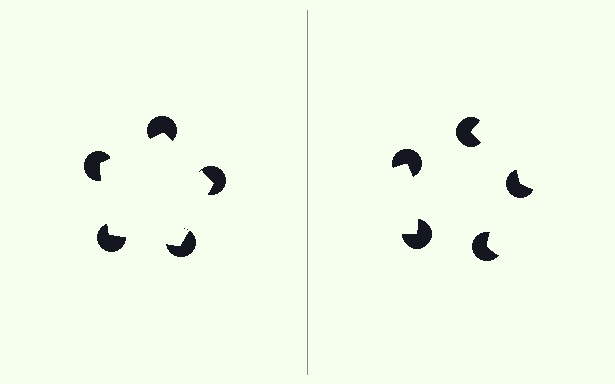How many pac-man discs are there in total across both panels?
10 — 5 on each side.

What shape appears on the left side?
An illusory pentagon.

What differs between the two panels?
The pac-man discs are positioned identically on both sides; only the wedge orientations differ. On the left they align to a pentagon; on the right they are misaligned.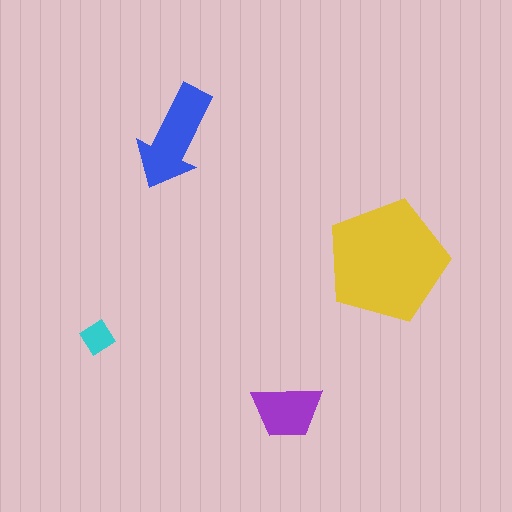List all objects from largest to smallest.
The yellow pentagon, the blue arrow, the purple trapezoid, the cyan diamond.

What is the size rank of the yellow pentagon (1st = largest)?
1st.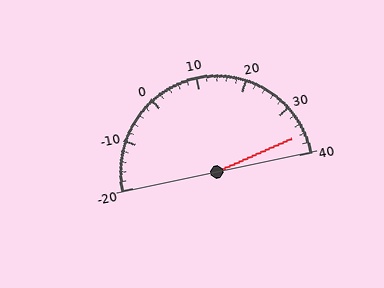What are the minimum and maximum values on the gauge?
The gauge ranges from -20 to 40.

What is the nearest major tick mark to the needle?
The nearest major tick mark is 40.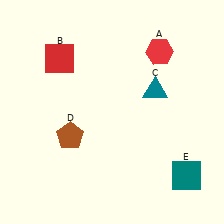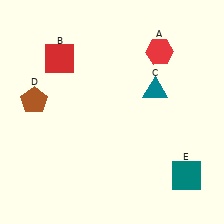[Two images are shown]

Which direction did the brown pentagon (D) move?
The brown pentagon (D) moved left.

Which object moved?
The brown pentagon (D) moved left.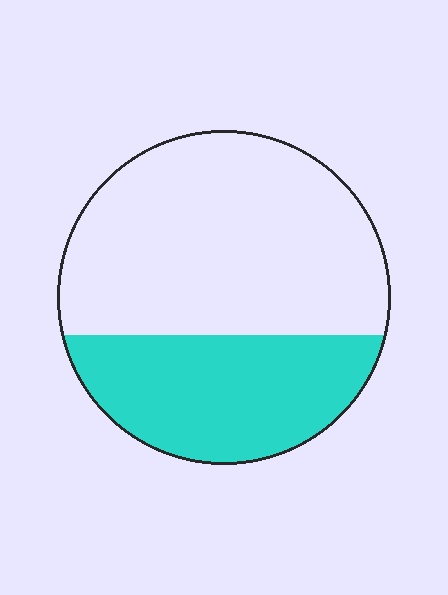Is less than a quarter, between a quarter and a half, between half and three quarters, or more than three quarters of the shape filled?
Between a quarter and a half.